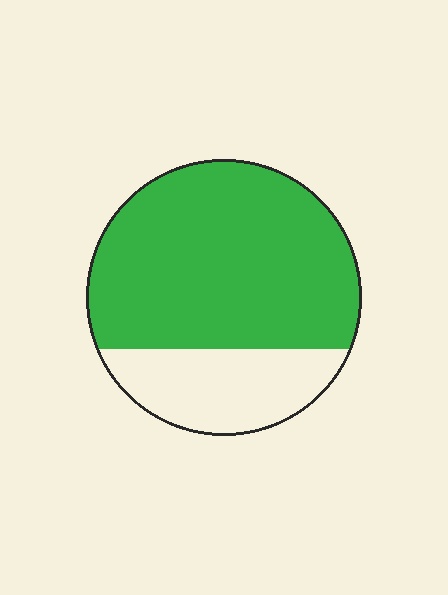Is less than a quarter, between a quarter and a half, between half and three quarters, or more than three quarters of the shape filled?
Between half and three quarters.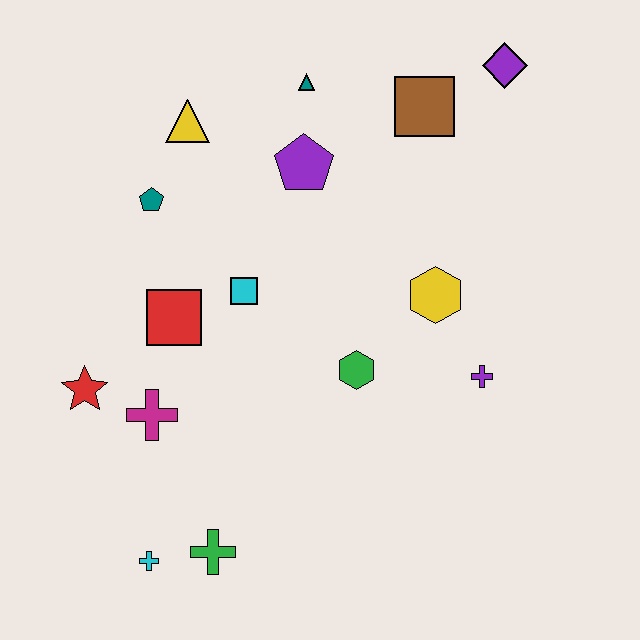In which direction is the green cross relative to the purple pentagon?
The green cross is below the purple pentagon.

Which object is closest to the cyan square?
The red square is closest to the cyan square.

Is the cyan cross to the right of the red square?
No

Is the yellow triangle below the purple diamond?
Yes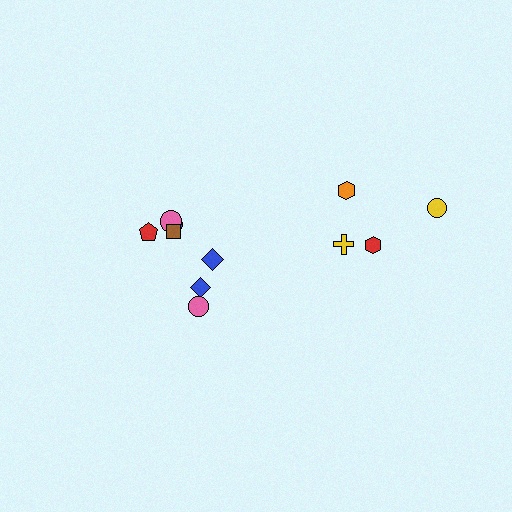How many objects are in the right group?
There are 4 objects.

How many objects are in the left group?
There are 7 objects.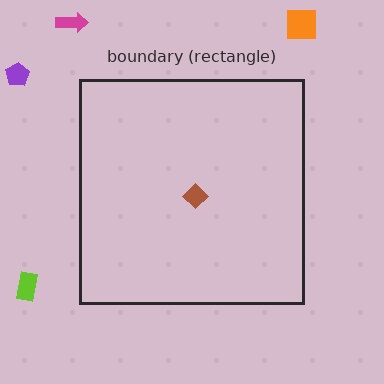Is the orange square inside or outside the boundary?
Outside.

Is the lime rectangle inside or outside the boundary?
Outside.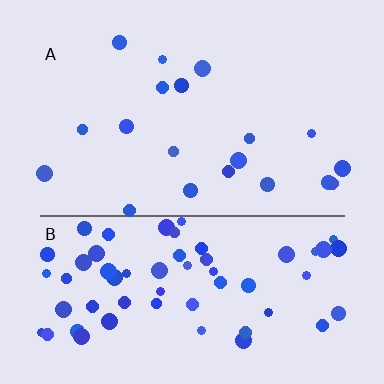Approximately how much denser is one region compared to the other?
Approximately 3.2× — region B over region A.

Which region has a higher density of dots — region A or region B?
B (the bottom).